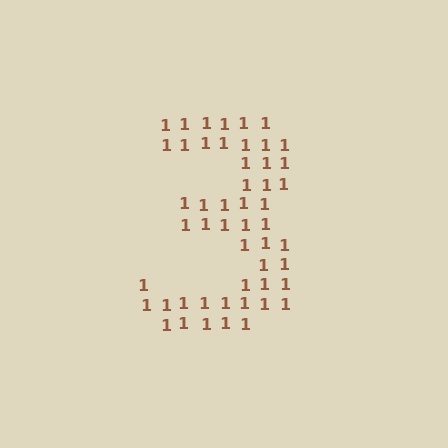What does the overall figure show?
The overall figure shows the digit 3.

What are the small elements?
The small elements are digit 1's.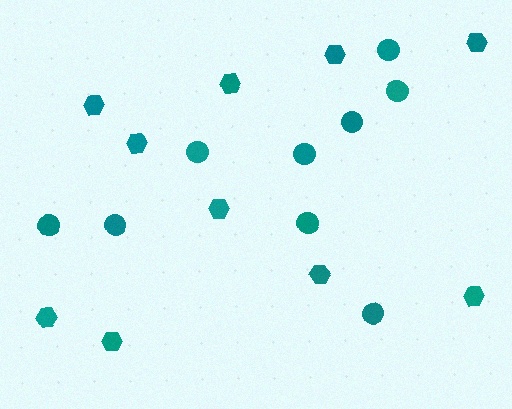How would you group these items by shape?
There are 2 groups: one group of hexagons (10) and one group of circles (9).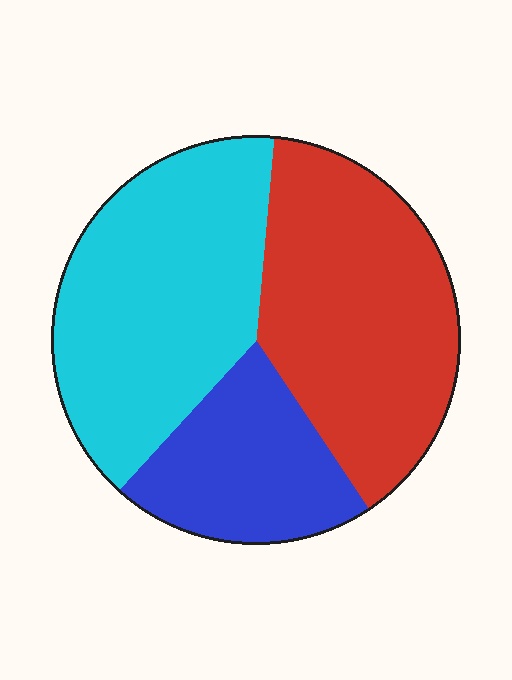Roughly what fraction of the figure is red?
Red takes up about two fifths (2/5) of the figure.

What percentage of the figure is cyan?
Cyan takes up about two fifths (2/5) of the figure.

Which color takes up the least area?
Blue, at roughly 20%.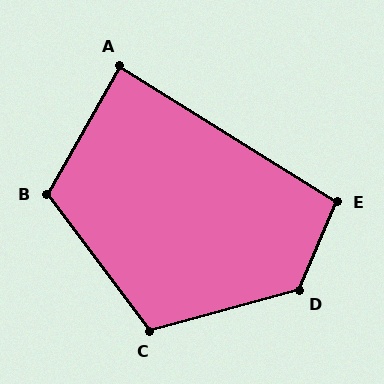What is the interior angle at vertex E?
Approximately 99 degrees (obtuse).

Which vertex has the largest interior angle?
D, at approximately 128 degrees.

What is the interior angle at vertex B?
Approximately 113 degrees (obtuse).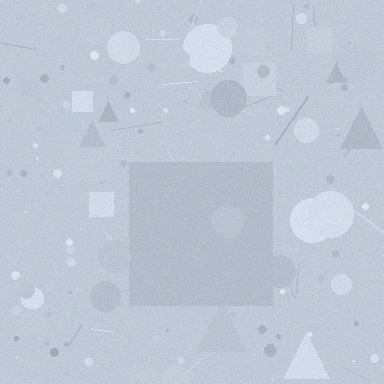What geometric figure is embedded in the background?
A square is embedded in the background.